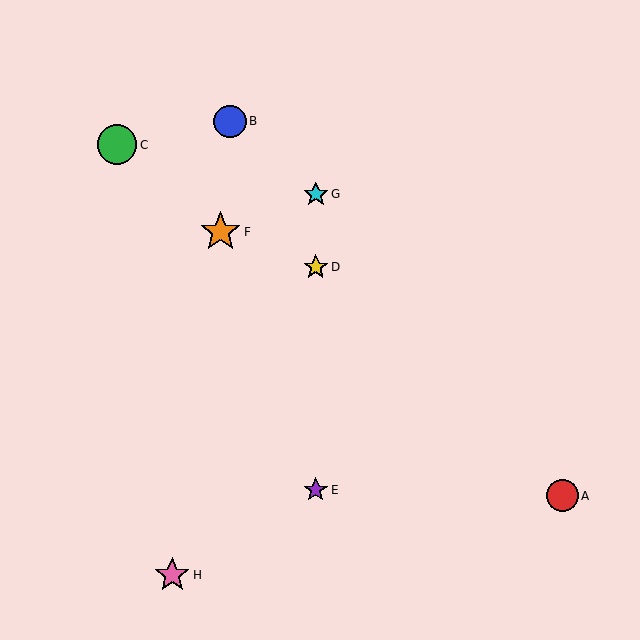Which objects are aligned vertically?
Objects D, E, G are aligned vertically.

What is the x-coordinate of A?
Object A is at x≈562.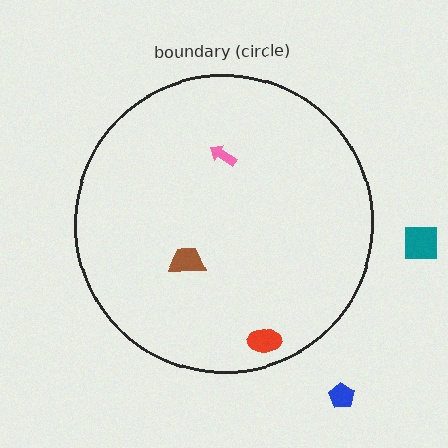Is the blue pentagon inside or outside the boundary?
Outside.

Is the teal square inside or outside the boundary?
Outside.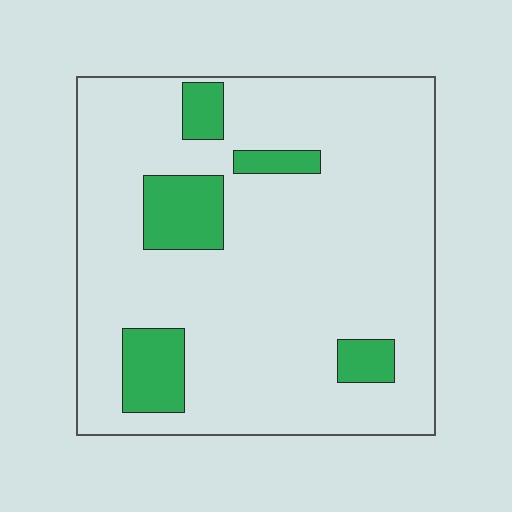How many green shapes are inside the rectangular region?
5.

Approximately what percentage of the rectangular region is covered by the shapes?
Approximately 15%.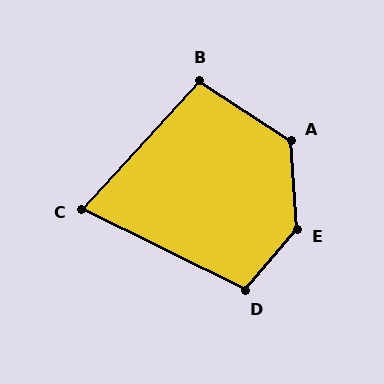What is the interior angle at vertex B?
Approximately 99 degrees (obtuse).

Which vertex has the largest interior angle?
E, at approximately 135 degrees.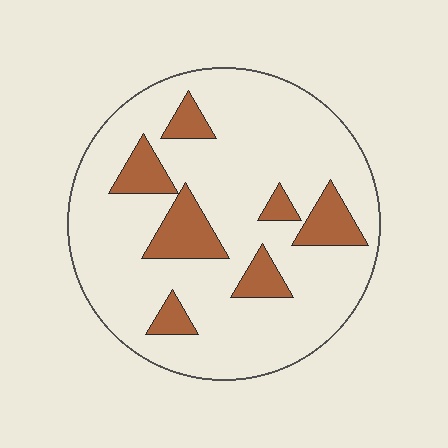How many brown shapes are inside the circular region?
7.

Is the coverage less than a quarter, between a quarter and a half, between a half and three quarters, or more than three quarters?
Less than a quarter.